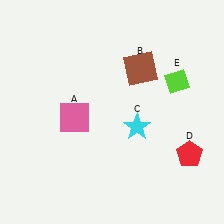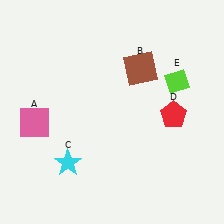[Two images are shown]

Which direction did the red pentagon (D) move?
The red pentagon (D) moved up.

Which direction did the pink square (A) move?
The pink square (A) moved left.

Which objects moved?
The objects that moved are: the pink square (A), the cyan star (C), the red pentagon (D).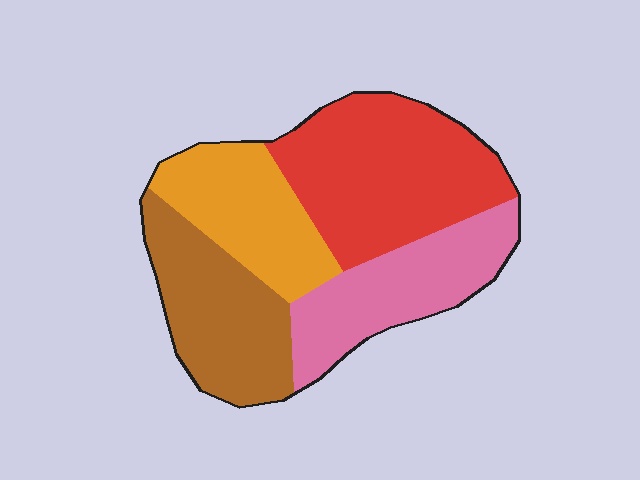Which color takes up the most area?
Red, at roughly 35%.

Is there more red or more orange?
Red.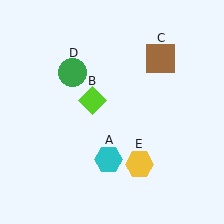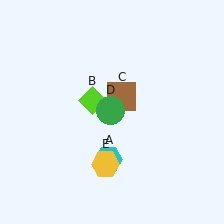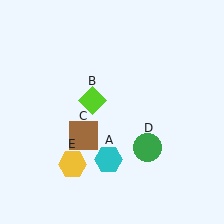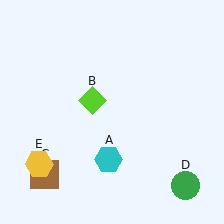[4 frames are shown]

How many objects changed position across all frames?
3 objects changed position: brown square (object C), green circle (object D), yellow hexagon (object E).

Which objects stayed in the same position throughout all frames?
Cyan hexagon (object A) and lime diamond (object B) remained stationary.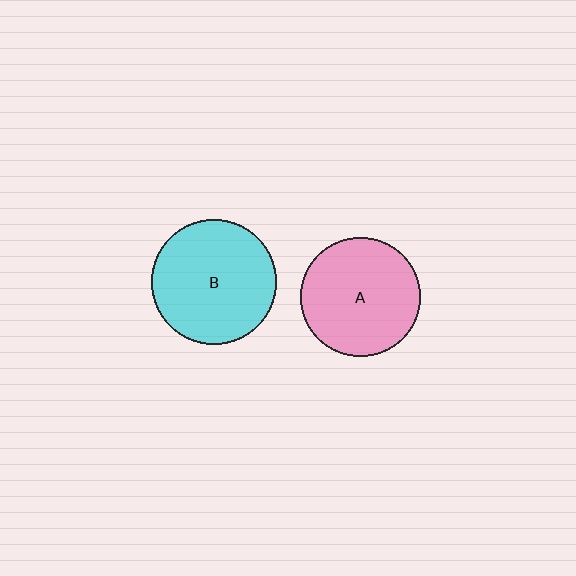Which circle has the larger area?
Circle B (cyan).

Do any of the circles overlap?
No, none of the circles overlap.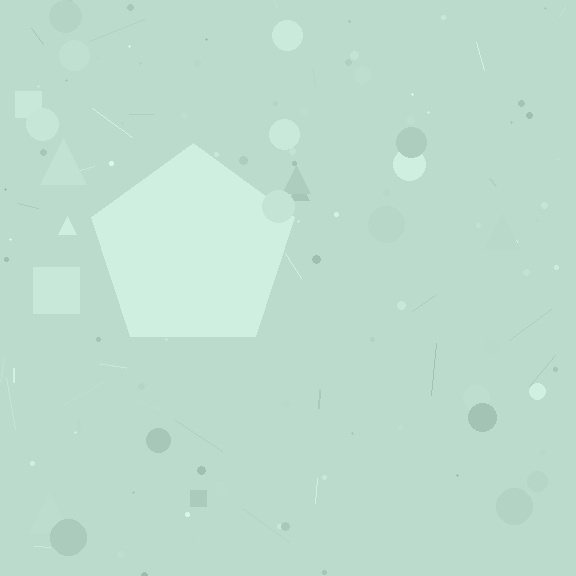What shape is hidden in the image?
A pentagon is hidden in the image.